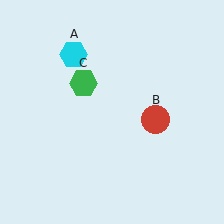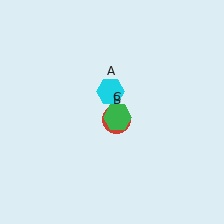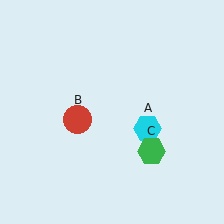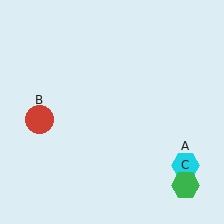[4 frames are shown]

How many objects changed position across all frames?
3 objects changed position: cyan hexagon (object A), red circle (object B), green hexagon (object C).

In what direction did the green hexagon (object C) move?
The green hexagon (object C) moved down and to the right.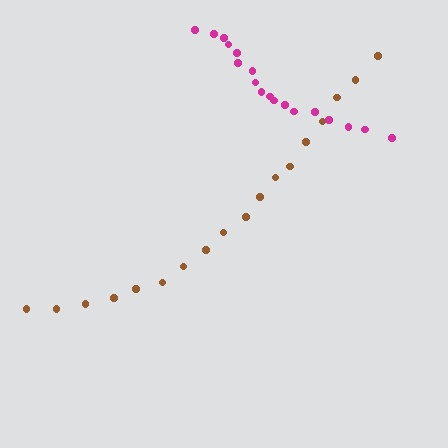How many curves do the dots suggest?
There are 2 distinct paths.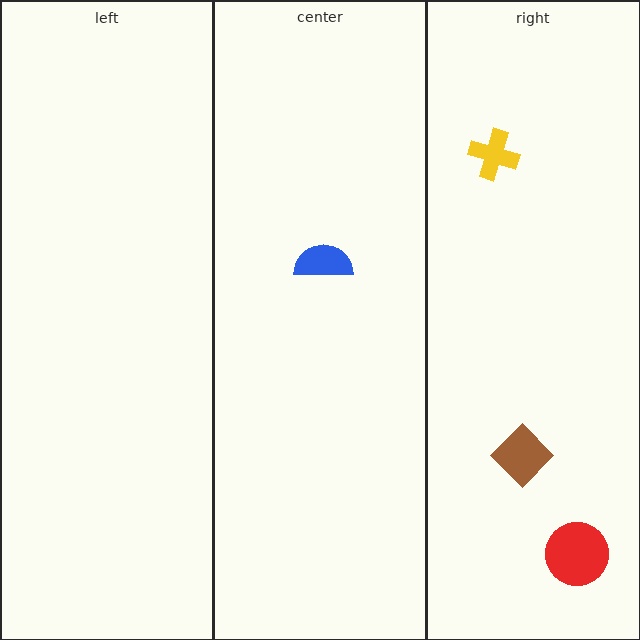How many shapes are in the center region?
1.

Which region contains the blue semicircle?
The center region.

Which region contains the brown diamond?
The right region.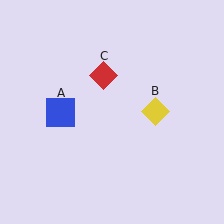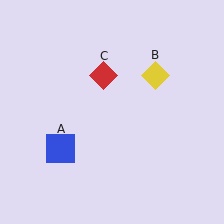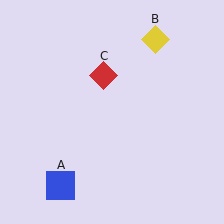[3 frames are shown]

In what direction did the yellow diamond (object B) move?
The yellow diamond (object B) moved up.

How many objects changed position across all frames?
2 objects changed position: blue square (object A), yellow diamond (object B).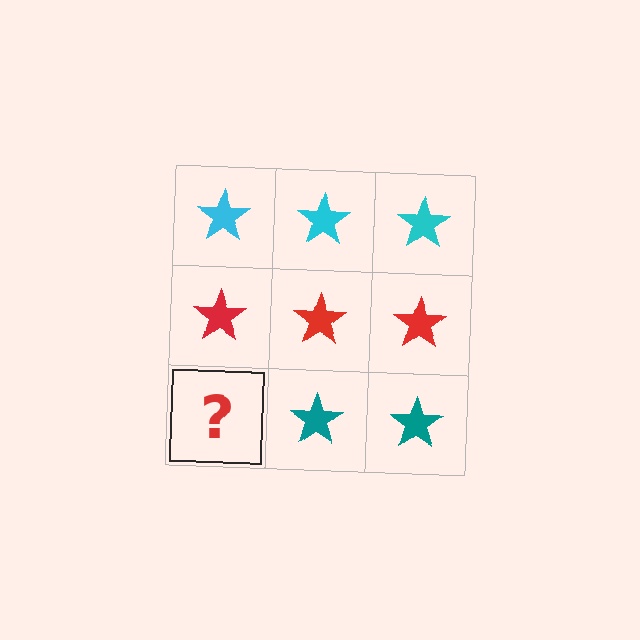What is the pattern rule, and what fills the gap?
The rule is that each row has a consistent color. The gap should be filled with a teal star.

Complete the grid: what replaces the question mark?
The question mark should be replaced with a teal star.